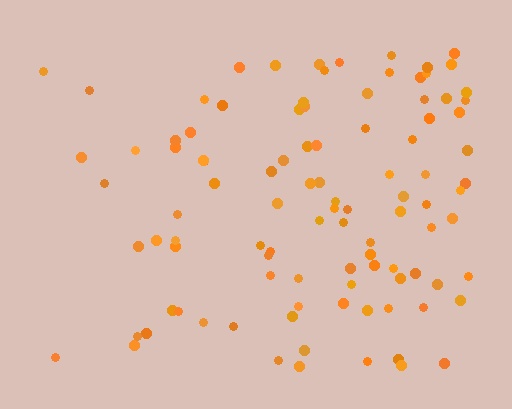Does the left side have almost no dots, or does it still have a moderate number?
Still a moderate number, just noticeably fewer than the right.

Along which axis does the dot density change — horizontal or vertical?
Horizontal.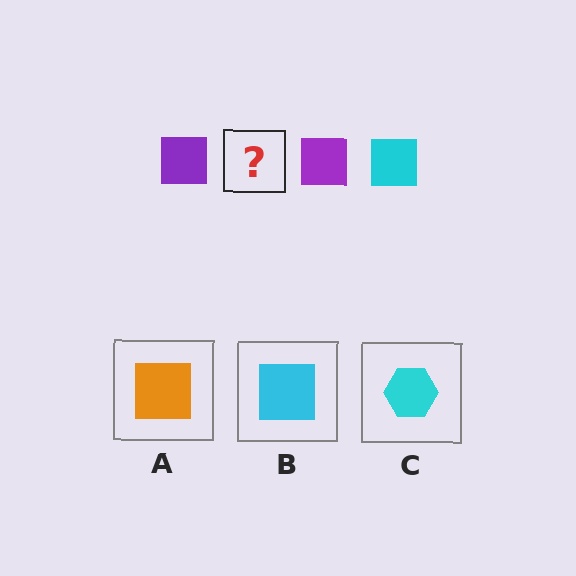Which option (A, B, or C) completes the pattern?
B.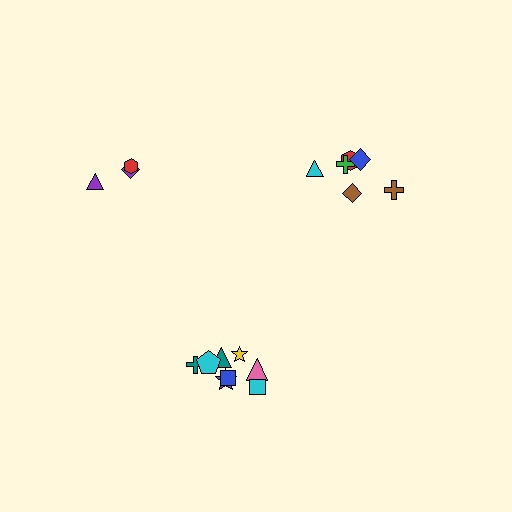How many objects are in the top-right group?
There are 6 objects.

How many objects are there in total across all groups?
There are 17 objects.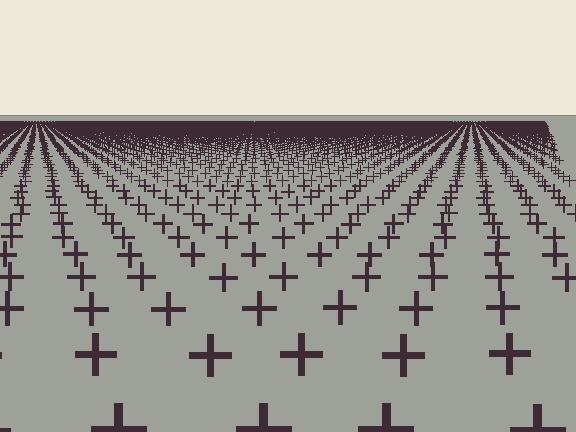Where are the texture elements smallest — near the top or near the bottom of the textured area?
Near the top.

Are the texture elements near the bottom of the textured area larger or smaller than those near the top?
Larger. Near the bottom, elements are closer to the viewer and appear at a bigger on-screen size.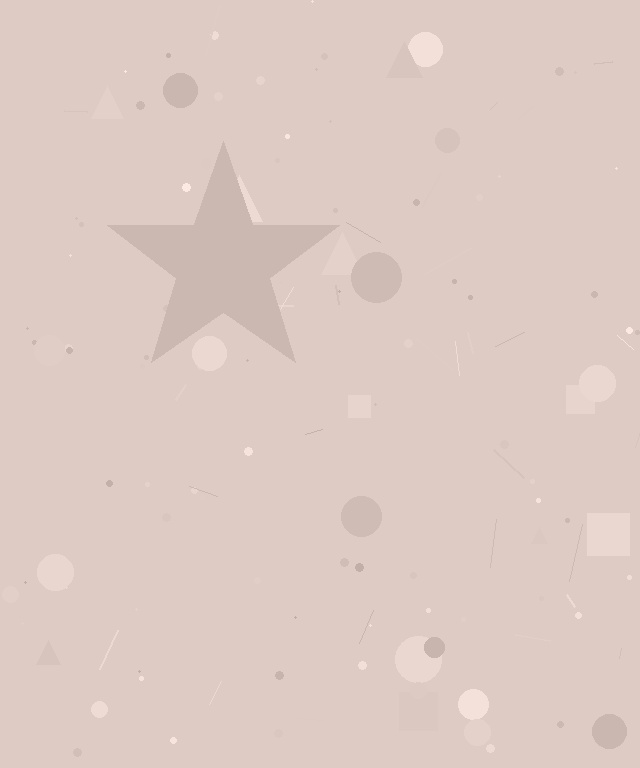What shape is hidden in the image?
A star is hidden in the image.